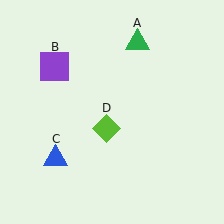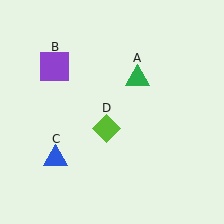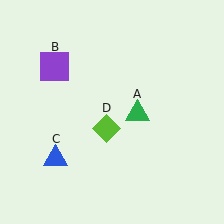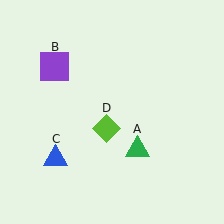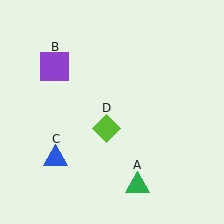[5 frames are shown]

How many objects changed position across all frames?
1 object changed position: green triangle (object A).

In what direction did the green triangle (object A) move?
The green triangle (object A) moved down.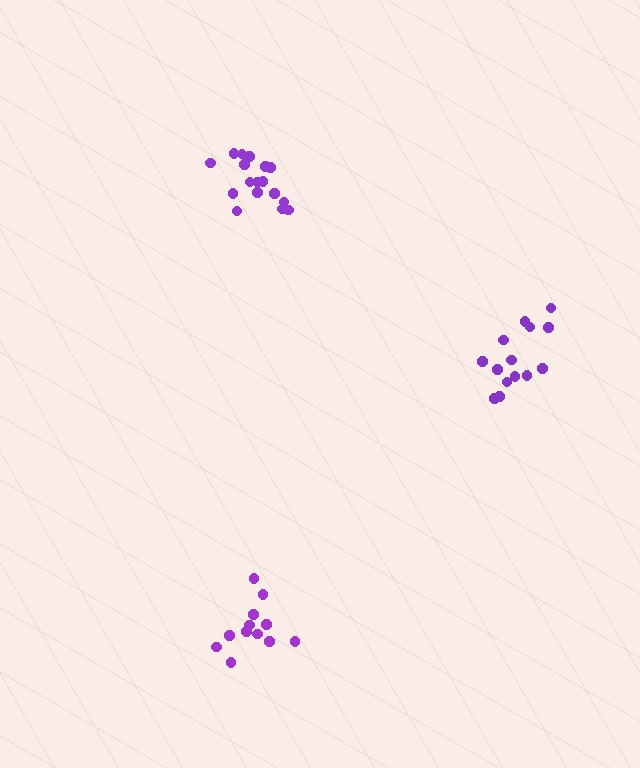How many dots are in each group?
Group 1: 12 dots, Group 2: 17 dots, Group 3: 14 dots (43 total).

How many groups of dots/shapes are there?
There are 3 groups.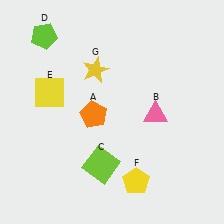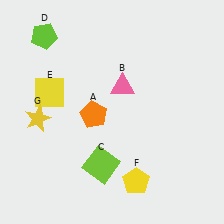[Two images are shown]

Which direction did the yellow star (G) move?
The yellow star (G) moved left.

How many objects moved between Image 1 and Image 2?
2 objects moved between the two images.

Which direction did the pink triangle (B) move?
The pink triangle (B) moved left.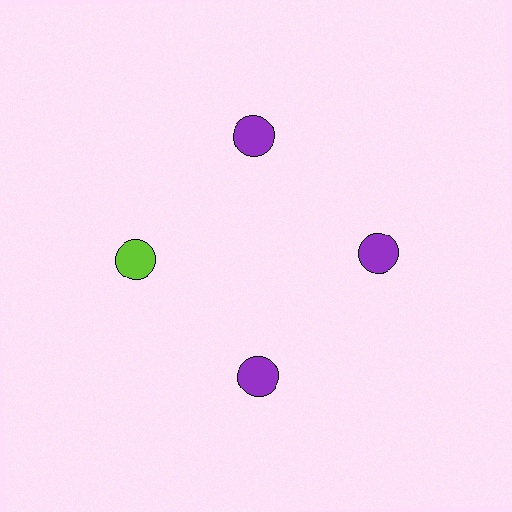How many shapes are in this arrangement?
There are 4 shapes arranged in a ring pattern.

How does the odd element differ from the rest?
It has a different color: lime instead of purple.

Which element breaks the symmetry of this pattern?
The lime circle at roughly the 9 o'clock position breaks the symmetry. All other shapes are purple circles.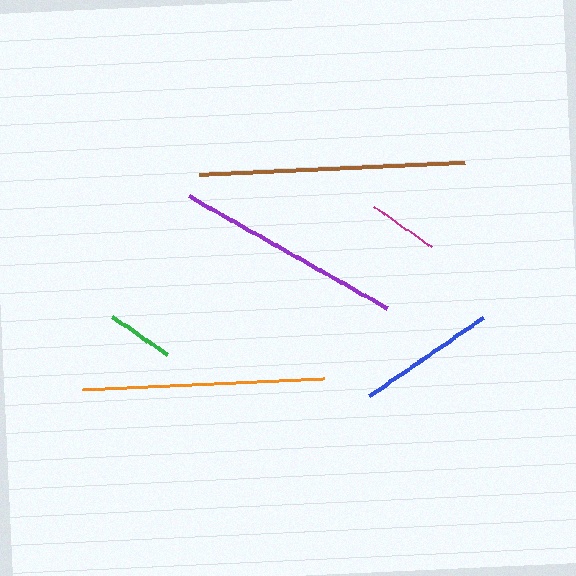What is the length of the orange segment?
The orange segment is approximately 242 pixels long.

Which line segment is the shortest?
The green line is the shortest at approximately 66 pixels.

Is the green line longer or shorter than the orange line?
The orange line is longer than the green line.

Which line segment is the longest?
The brown line is the longest at approximately 266 pixels.